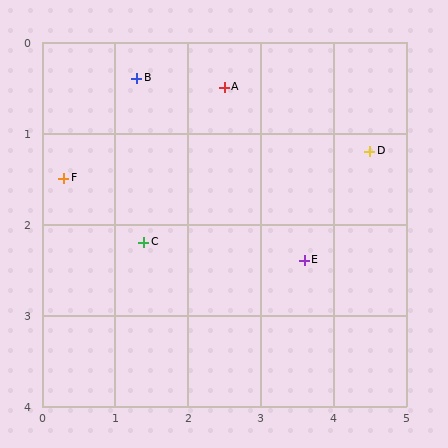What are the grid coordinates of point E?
Point E is at approximately (3.6, 2.4).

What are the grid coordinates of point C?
Point C is at approximately (1.4, 2.2).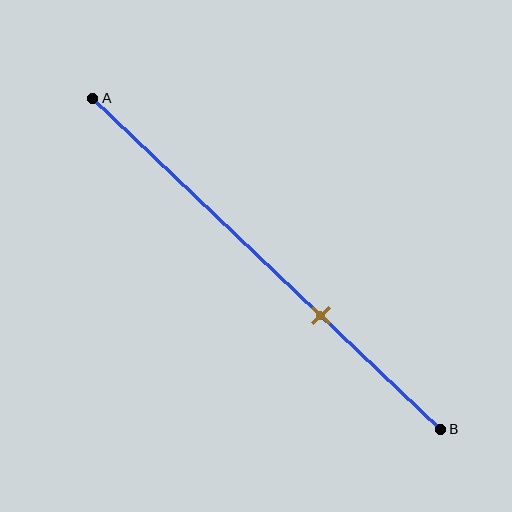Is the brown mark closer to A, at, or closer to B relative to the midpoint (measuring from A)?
The brown mark is closer to point B than the midpoint of segment AB.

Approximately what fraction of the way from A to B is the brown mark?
The brown mark is approximately 65% of the way from A to B.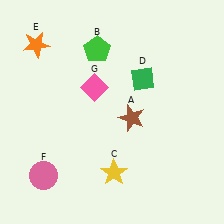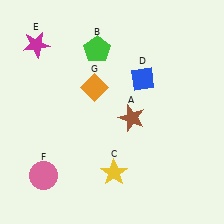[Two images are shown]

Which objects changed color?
D changed from green to blue. E changed from orange to magenta. G changed from pink to orange.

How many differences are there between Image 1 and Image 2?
There are 3 differences between the two images.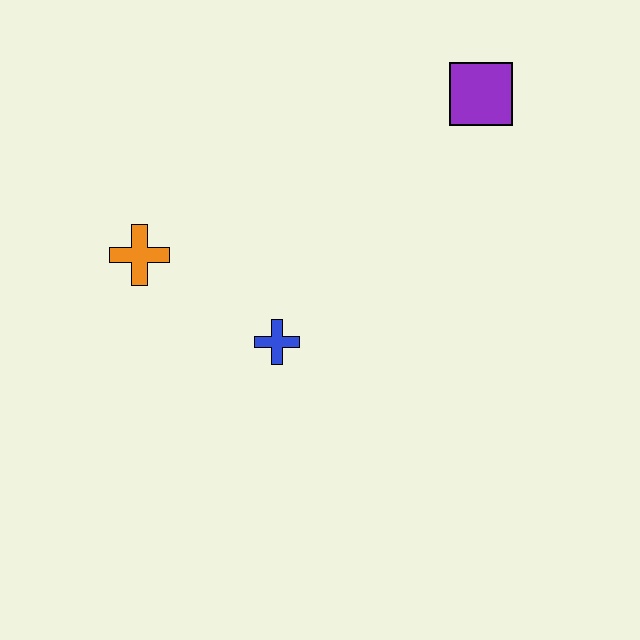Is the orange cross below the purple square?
Yes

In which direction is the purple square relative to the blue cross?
The purple square is above the blue cross.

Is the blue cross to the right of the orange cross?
Yes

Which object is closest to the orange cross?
The blue cross is closest to the orange cross.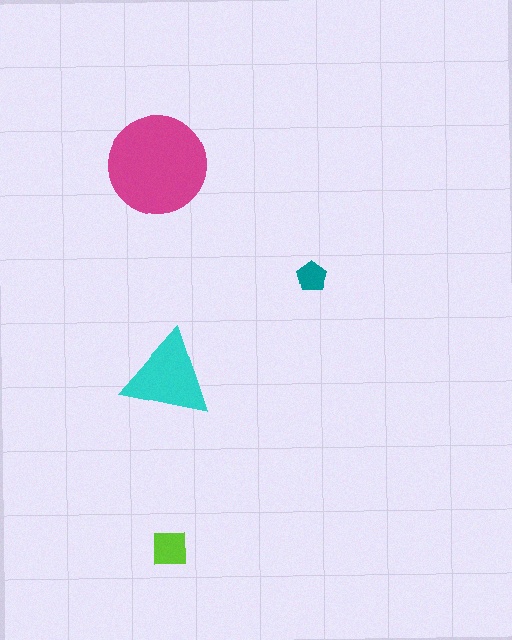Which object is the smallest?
The teal pentagon.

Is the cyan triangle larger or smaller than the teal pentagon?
Larger.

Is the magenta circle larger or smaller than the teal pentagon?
Larger.